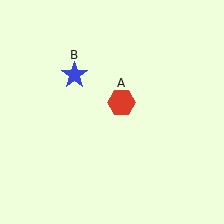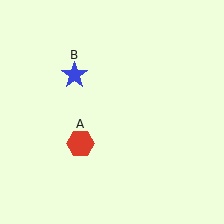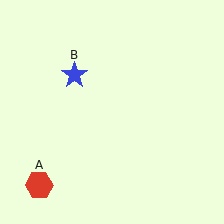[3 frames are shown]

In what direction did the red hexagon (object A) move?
The red hexagon (object A) moved down and to the left.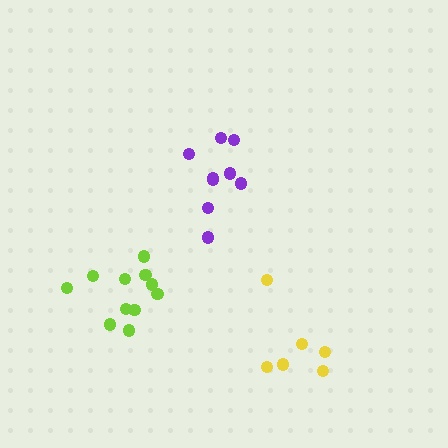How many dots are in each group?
Group 1: 9 dots, Group 2: 6 dots, Group 3: 11 dots (26 total).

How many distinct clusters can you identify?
There are 3 distinct clusters.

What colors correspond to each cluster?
The clusters are colored: purple, yellow, lime.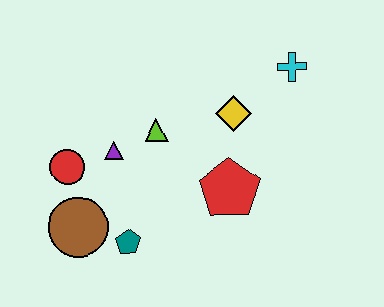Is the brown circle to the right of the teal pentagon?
No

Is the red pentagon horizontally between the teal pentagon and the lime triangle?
No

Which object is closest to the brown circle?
The teal pentagon is closest to the brown circle.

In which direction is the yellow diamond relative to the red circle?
The yellow diamond is to the right of the red circle.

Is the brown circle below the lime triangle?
Yes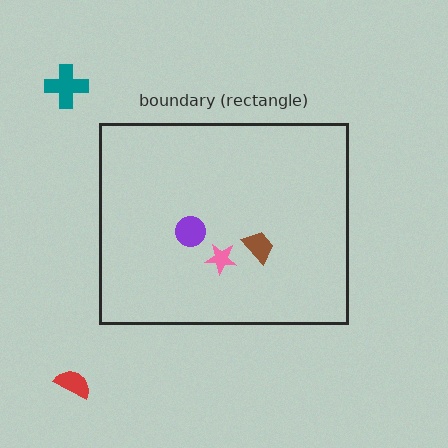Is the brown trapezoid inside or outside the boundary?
Inside.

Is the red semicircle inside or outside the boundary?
Outside.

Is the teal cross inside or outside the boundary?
Outside.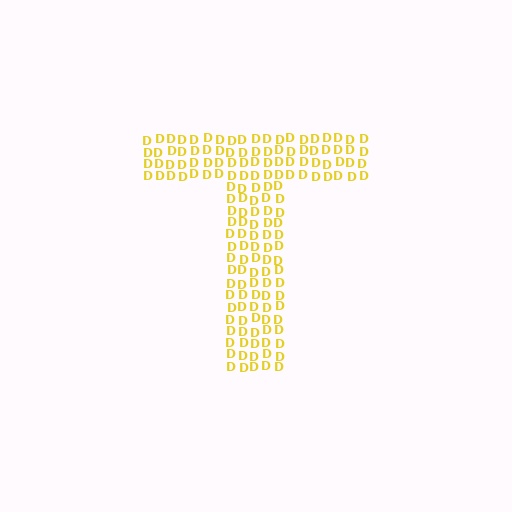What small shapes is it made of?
It is made of small letter D's.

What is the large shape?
The large shape is the letter T.